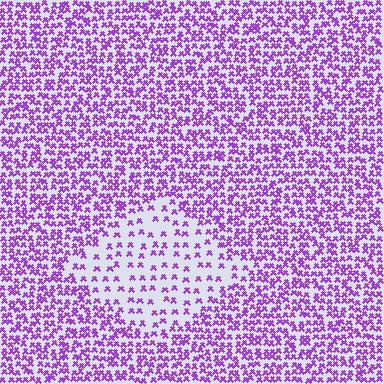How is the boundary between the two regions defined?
The boundary is defined by a change in element density (approximately 2.6x ratio). All elements are the same color, size, and shape.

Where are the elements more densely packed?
The elements are more densely packed outside the diamond boundary.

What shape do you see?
I see a diamond.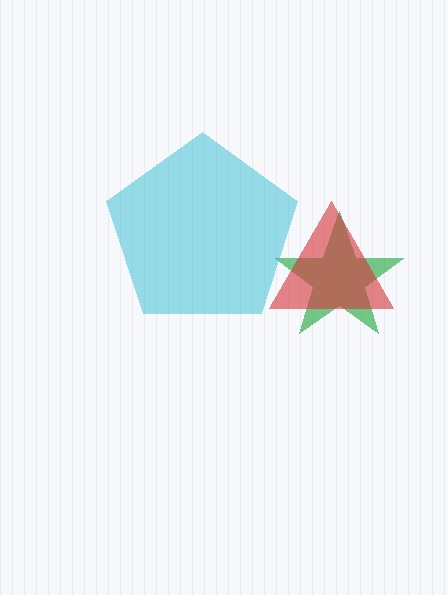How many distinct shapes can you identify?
There are 3 distinct shapes: a green star, a red triangle, a cyan pentagon.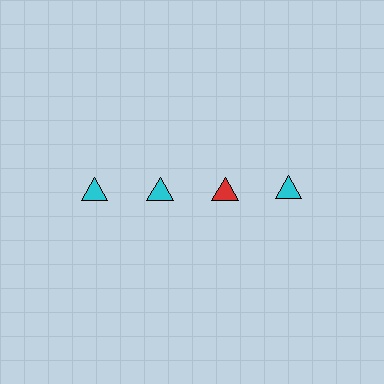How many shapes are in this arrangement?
There are 4 shapes arranged in a grid pattern.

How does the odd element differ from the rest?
It has a different color: red instead of cyan.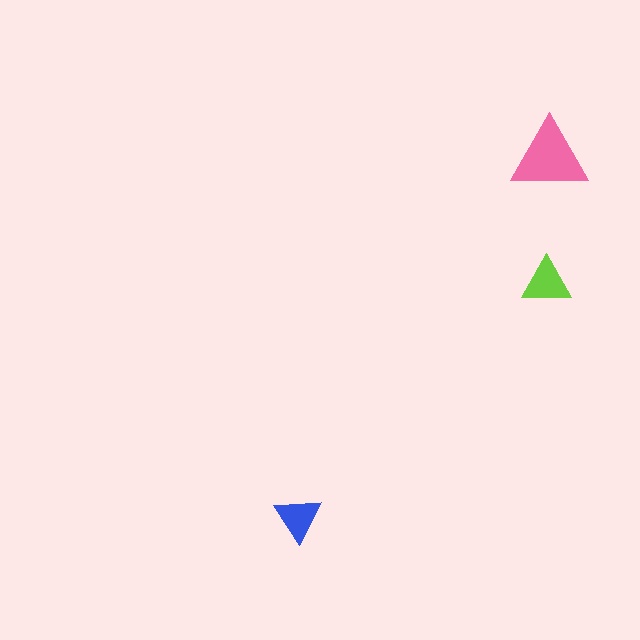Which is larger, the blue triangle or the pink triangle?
The pink one.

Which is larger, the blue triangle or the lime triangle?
The lime one.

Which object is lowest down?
The blue triangle is bottommost.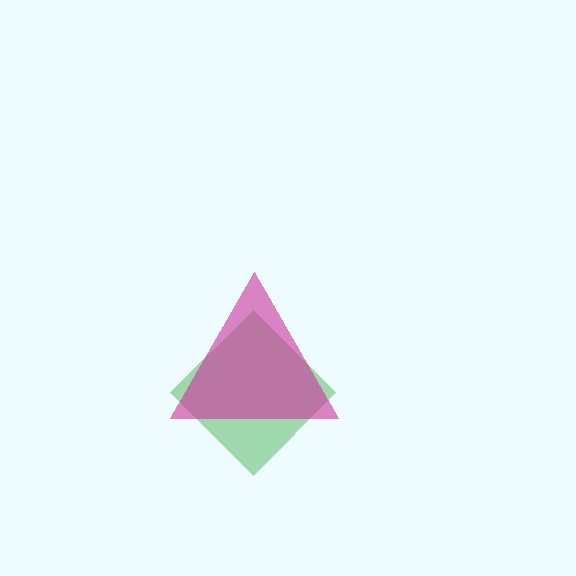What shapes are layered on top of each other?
The layered shapes are: a green diamond, a magenta triangle.